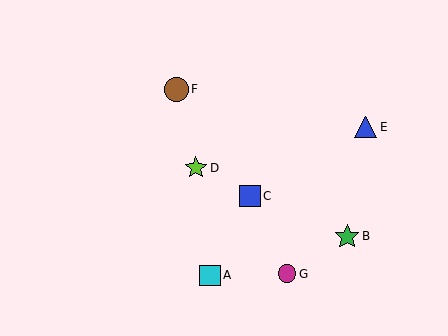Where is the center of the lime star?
The center of the lime star is at (196, 168).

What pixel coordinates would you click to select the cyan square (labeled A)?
Click at (210, 275) to select the cyan square A.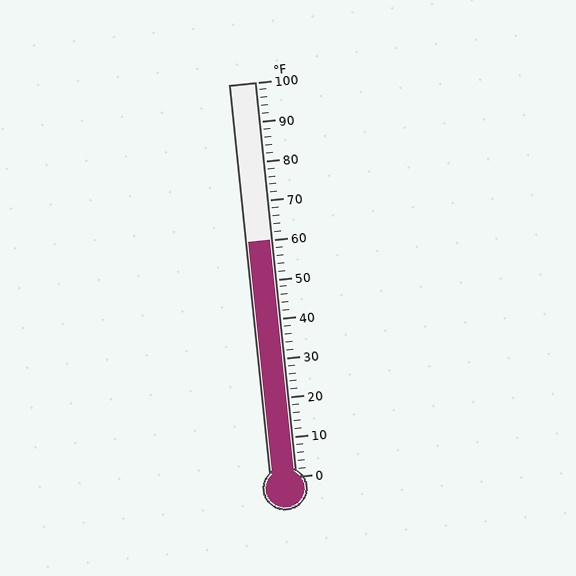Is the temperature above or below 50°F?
The temperature is above 50°F.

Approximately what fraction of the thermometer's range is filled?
The thermometer is filled to approximately 60% of its range.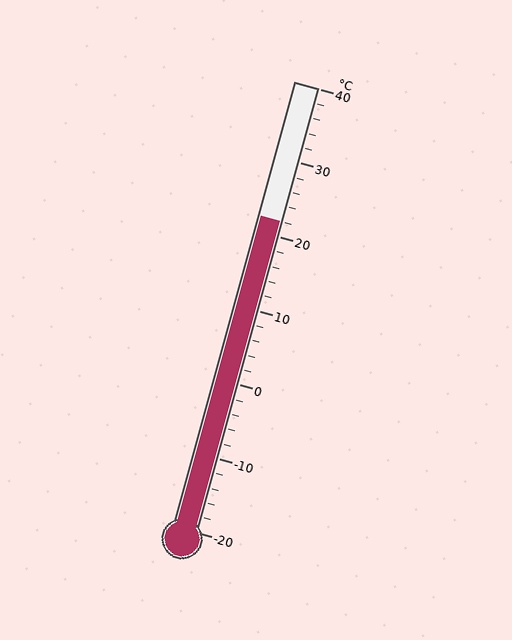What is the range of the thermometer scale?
The thermometer scale ranges from -20°C to 40°C.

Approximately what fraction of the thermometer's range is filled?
The thermometer is filled to approximately 70% of its range.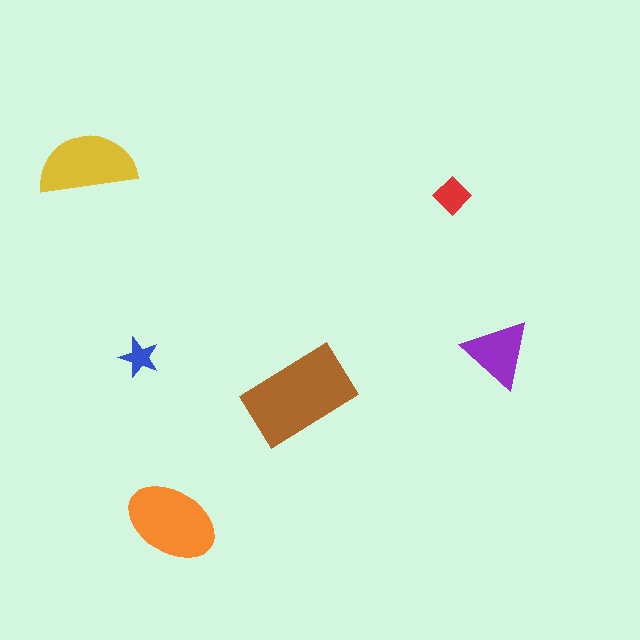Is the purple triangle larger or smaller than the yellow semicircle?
Smaller.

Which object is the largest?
The brown rectangle.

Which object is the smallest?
The blue star.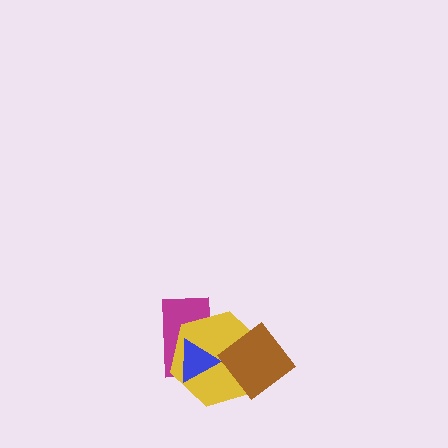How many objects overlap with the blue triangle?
2 objects overlap with the blue triangle.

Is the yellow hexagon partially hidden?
Yes, it is partially covered by another shape.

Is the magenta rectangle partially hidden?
Yes, it is partially covered by another shape.